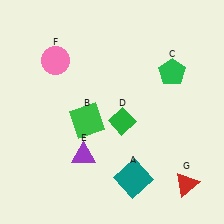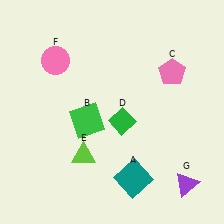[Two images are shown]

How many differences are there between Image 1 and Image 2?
There are 3 differences between the two images.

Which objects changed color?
C changed from green to pink. E changed from purple to lime. G changed from red to purple.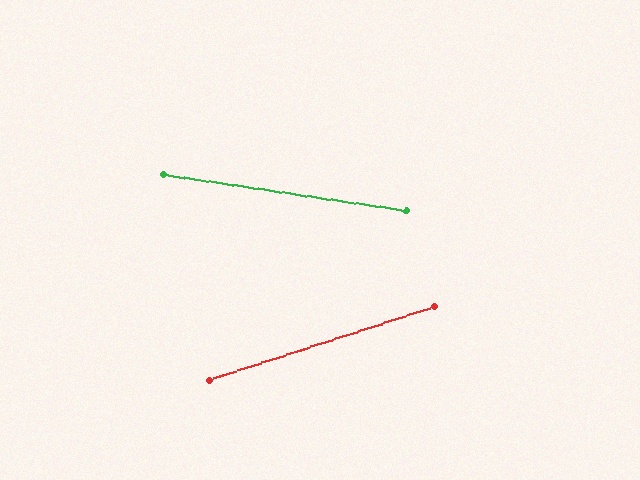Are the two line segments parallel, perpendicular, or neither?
Neither parallel nor perpendicular — they differ by about 26°.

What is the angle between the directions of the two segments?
Approximately 26 degrees.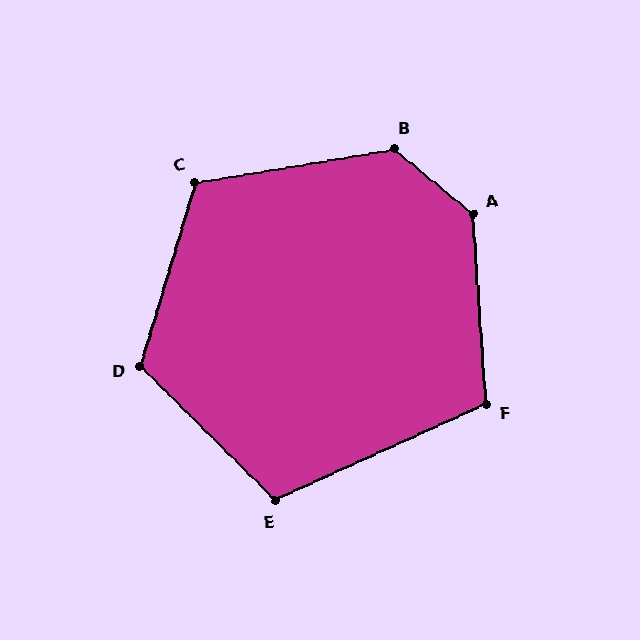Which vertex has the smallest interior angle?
E, at approximately 111 degrees.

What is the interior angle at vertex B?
Approximately 131 degrees (obtuse).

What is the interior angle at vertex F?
Approximately 111 degrees (obtuse).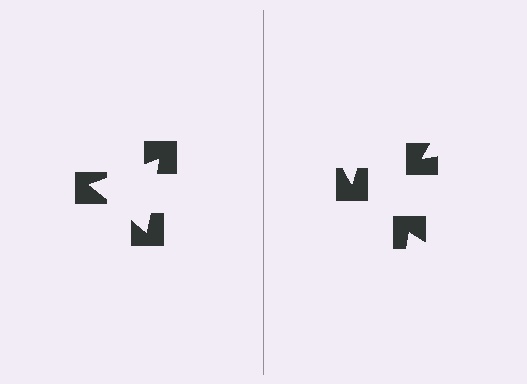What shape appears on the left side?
An illusory triangle.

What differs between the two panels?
The notched squares are positioned identically on both sides; only the wedge orientations differ. On the left they align to a triangle; on the right they are misaligned.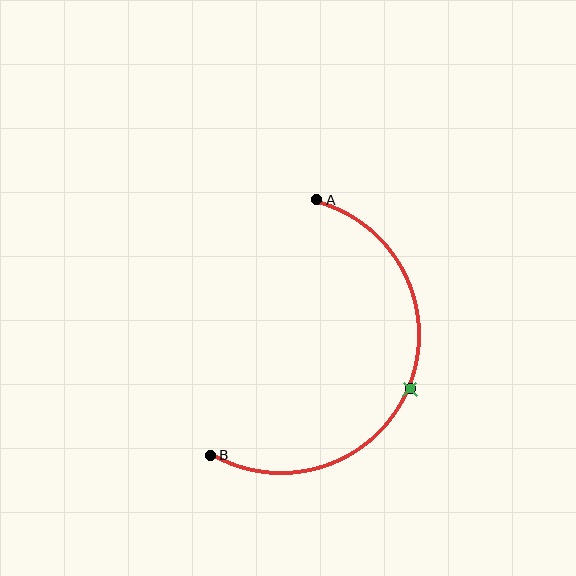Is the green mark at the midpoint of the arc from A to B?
Yes. The green mark lies on the arc at equal arc-length from both A and B — it is the arc midpoint.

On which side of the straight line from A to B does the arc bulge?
The arc bulges to the right of the straight line connecting A and B.